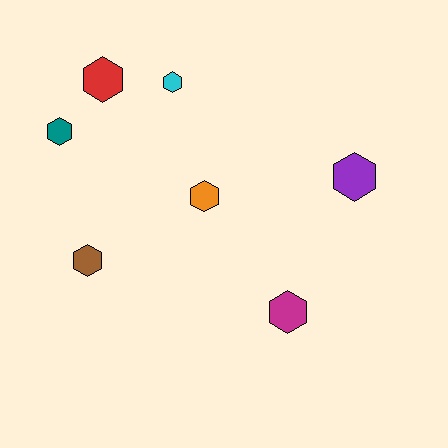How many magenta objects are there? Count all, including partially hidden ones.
There is 1 magenta object.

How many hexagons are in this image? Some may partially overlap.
There are 7 hexagons.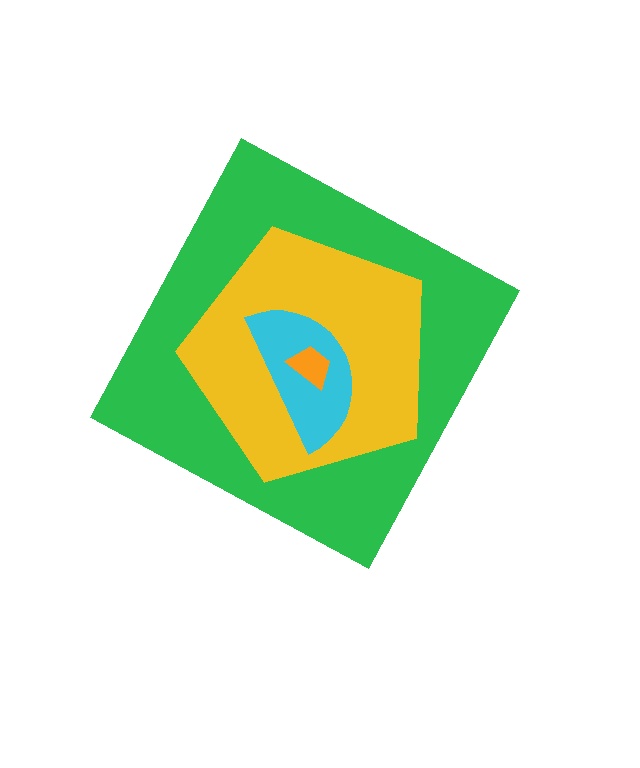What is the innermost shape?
The orange trapezoid.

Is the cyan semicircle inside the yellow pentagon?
Yes.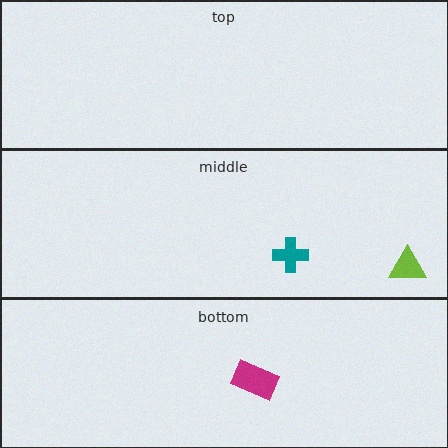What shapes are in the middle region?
The teal cross, the lime triangle.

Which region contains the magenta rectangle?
The bottom region.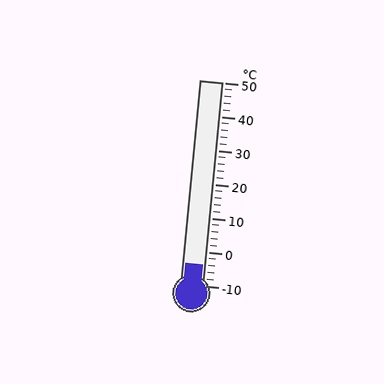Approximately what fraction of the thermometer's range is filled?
The thermometer is filled to approximately 10% of its range.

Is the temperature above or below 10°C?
The temperature is below 10°C.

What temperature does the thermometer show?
The thermometer shows approximately -4°C.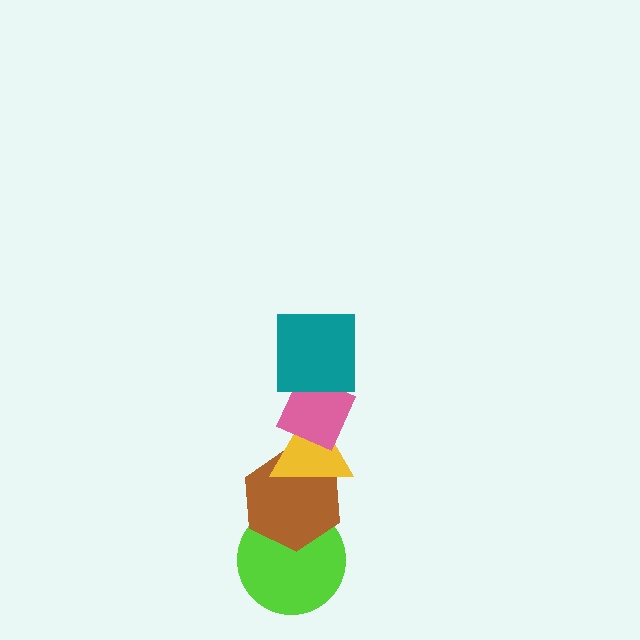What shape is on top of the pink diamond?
The teal square is on top of the pink diamond.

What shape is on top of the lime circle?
The brown hexagon is on top of the lime circle.